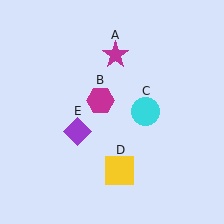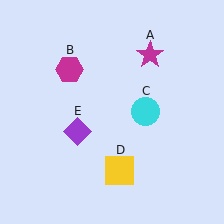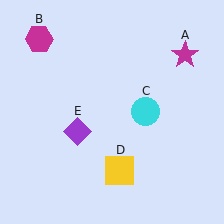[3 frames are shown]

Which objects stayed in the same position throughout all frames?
Cyan circle (object C) and yellow square (object D) and purple diamond (object E) remained stationary.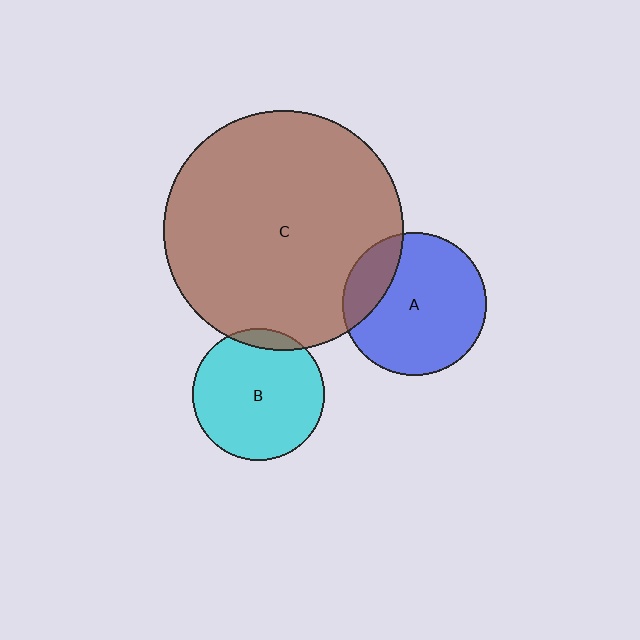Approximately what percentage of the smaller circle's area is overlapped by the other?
Approximately 20%.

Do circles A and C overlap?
Yes.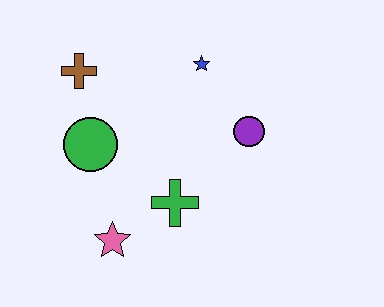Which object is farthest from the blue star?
The pink star is farthest from the blue star.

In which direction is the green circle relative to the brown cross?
The green circle is below the brown cross.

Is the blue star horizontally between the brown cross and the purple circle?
Yes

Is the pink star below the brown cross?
Yes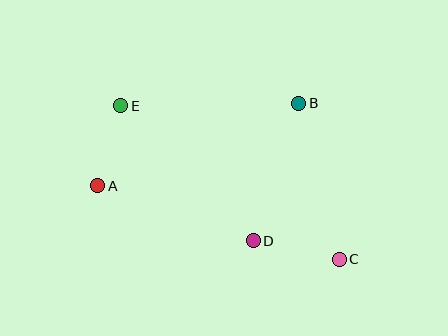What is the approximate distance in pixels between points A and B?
The distance between A and B is approximately 218 pixels.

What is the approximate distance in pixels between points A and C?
The distance between A and C is approximately 253 pixels.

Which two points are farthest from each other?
Points C and E are farthest from each other.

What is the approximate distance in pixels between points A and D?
The distance between A and D is approximately 165 pixels.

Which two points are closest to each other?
Points A and E are closest to each other.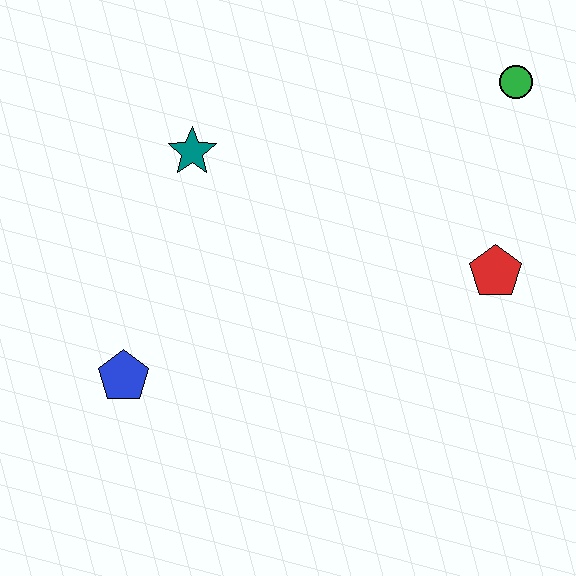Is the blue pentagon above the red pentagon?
No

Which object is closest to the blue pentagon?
The teal star is closest to the blue pentagon.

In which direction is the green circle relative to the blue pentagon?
The green circle is to the right of the blue pentagon.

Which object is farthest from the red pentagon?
The blue pentagon is farthest from the red pentagon.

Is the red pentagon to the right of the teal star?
Yes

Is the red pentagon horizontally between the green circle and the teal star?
Yes